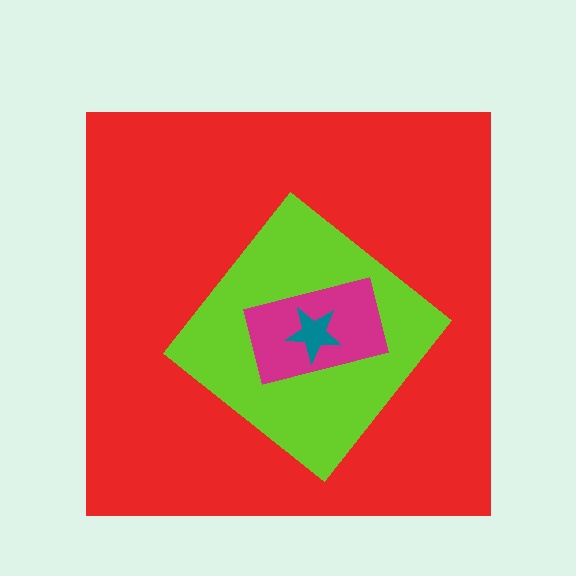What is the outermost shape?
The red square.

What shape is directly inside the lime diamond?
The magenta rectangle.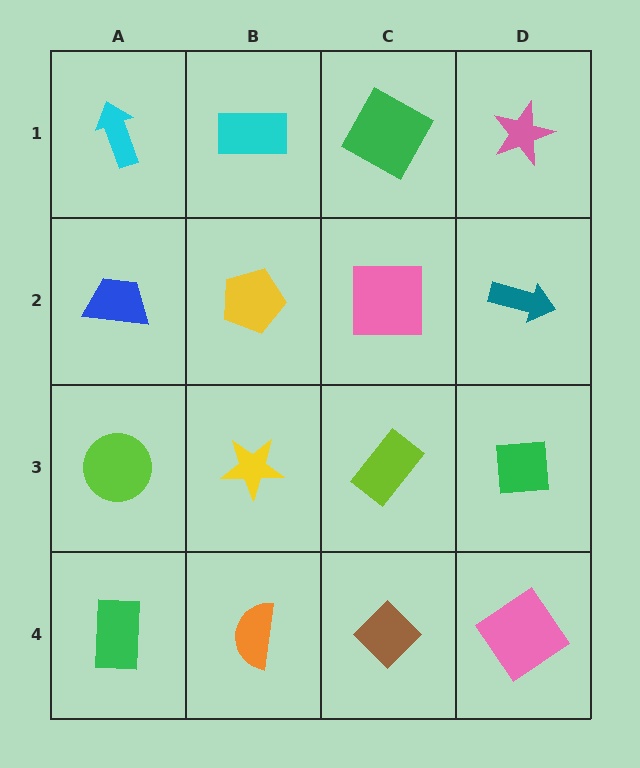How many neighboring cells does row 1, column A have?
2.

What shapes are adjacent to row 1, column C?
A pink square (row 2, column C), a cyan rectangle (row 1, column B), a pink star (row 1, column D).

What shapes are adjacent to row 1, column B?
A yellow pentagon (row 2, column B), a cyan arrow (row 1, column A), a green square (row 1, column C).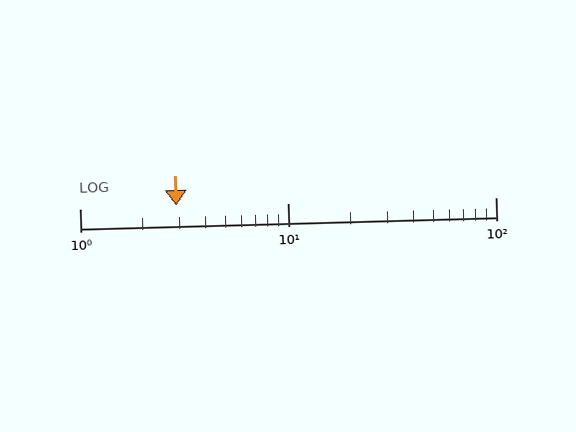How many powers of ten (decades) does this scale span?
The scale spans 2 decades, from 1 to 100.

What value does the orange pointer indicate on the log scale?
The pointer indicates approximately 2.9.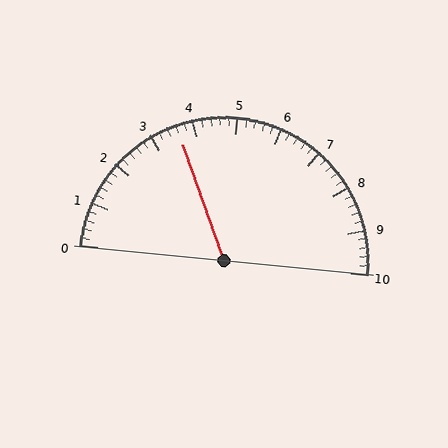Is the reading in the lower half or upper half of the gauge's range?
The reading is in the lower half of the range (0 to 10).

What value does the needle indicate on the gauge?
The needle indicates approximately 3.6.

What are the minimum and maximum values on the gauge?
The gauge ranges from 0 to 10.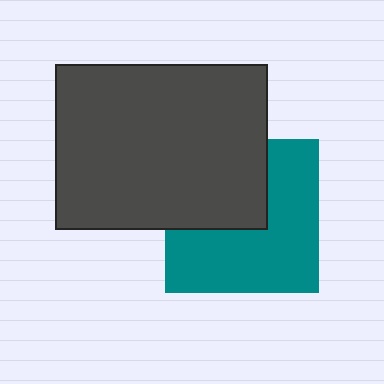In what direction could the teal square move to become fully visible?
The teal square could move toward the lower-right. That would shift it out from behind the dark gray rectangle entirely.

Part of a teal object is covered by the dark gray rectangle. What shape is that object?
It is a square.